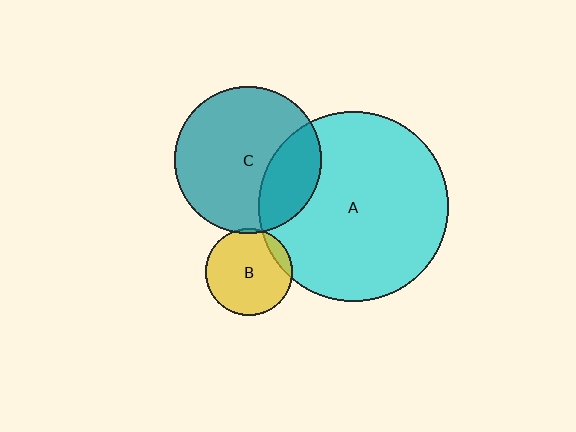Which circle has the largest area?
Circle A (cyan).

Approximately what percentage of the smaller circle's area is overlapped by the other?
Approximately 5%.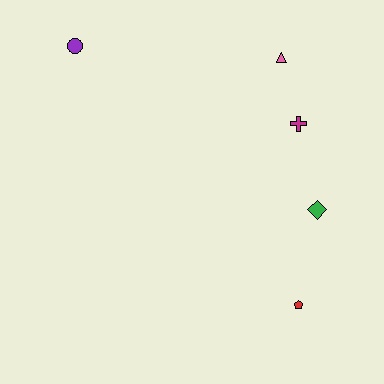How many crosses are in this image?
There is 1 cross.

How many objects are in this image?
There are 5 objects.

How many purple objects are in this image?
There is 1 purple object.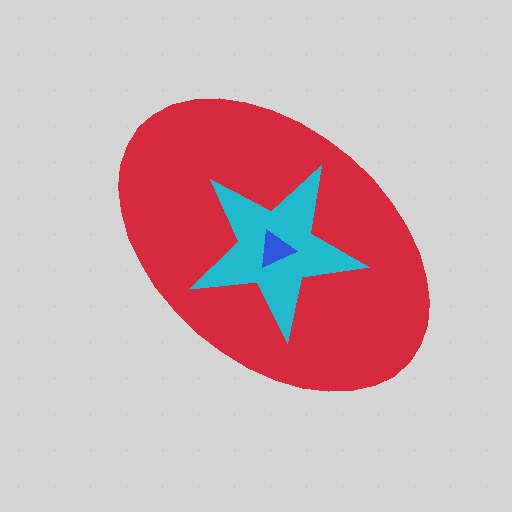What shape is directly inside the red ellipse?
The cyan star.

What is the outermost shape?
The red ellipse.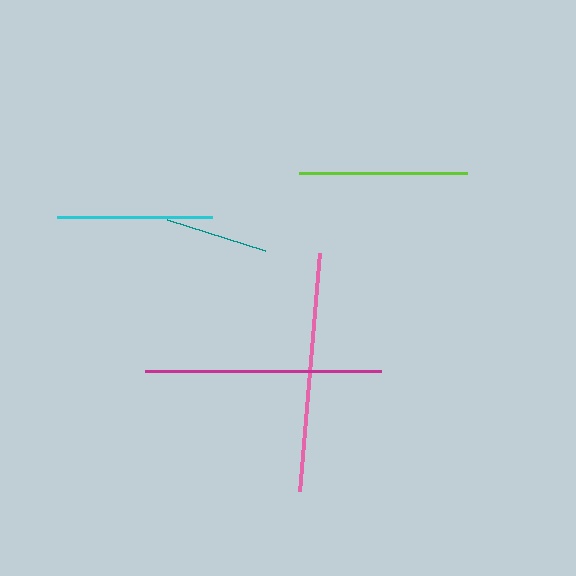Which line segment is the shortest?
The teal line is the shortest at approximately 103 pixels.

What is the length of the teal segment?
The teal segment is approximately 103 pixels long.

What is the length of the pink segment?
The pink segment is approximately 238 pixels long.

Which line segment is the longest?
The pink line is the longest at approximately 238 pixels.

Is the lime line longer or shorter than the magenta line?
The magenta line is longer than the lime line.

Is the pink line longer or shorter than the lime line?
The pink line is longer than the lime line.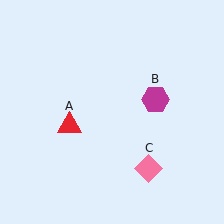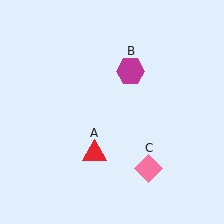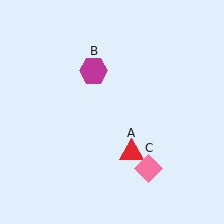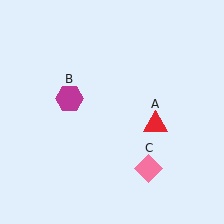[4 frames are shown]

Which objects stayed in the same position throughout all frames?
Pink diamond (object C) remained stationary.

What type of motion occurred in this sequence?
The red triangle (object A), magenta hexagon (object B) rotated counterclockwise around the center of the scene.